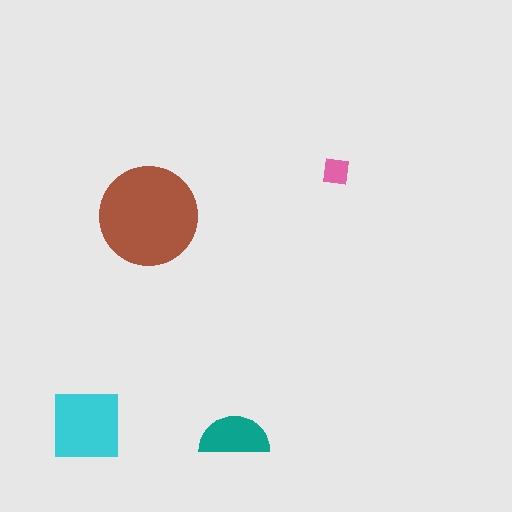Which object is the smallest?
The pink square.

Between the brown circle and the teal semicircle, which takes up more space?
The brown circle.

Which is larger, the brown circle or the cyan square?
The brown circle.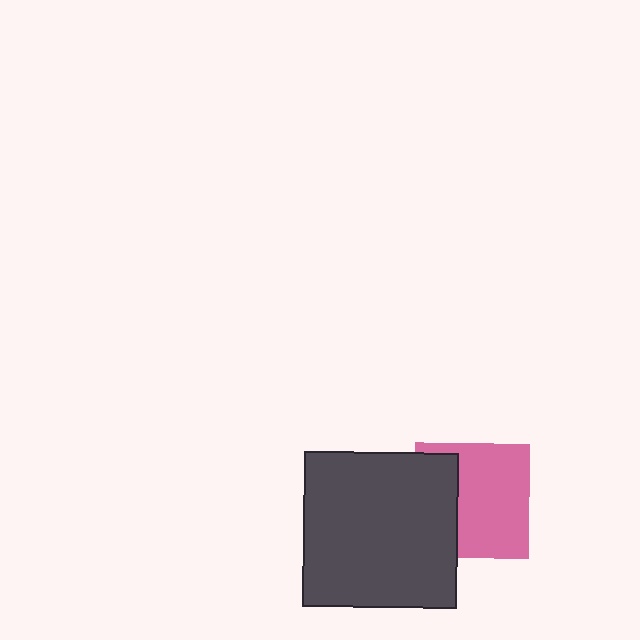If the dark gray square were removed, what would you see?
You would see the complete pink square.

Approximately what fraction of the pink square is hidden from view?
Roughly 35% of the pink square is hidden behind the dark gray square.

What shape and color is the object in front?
The object in front is a dark gray square.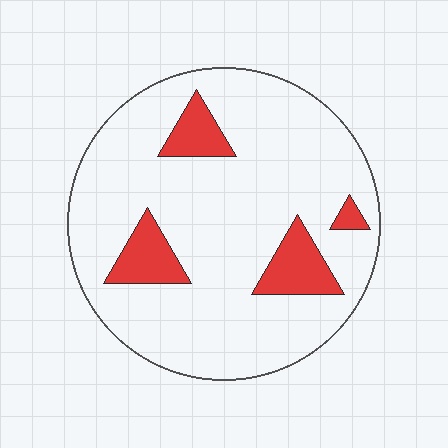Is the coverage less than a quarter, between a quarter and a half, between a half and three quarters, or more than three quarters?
Less than a quarter.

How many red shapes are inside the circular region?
4.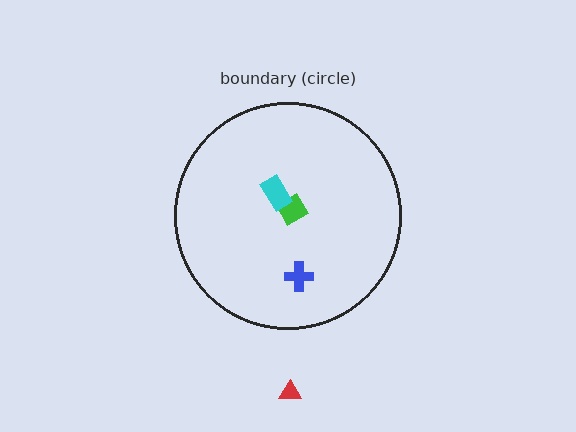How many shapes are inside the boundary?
3 inside, 1 outside.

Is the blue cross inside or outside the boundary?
Inside.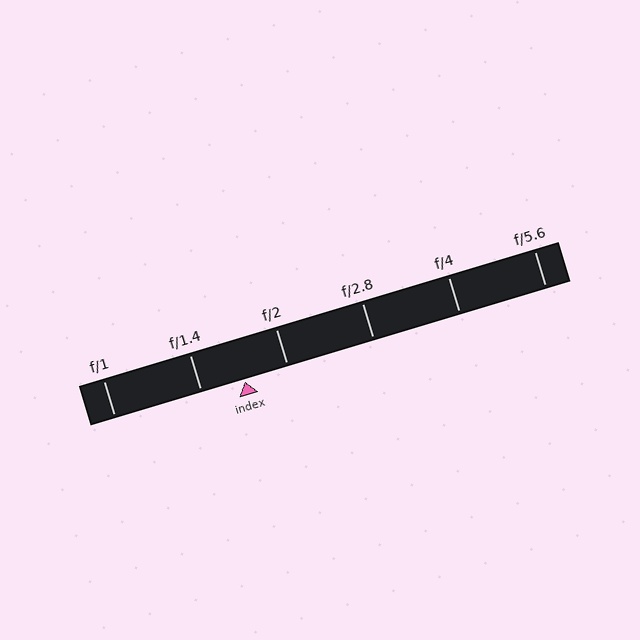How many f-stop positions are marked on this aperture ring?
There are 6 f-stop positions marked.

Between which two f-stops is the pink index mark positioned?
The index mark is between f/1.4 and f/2.